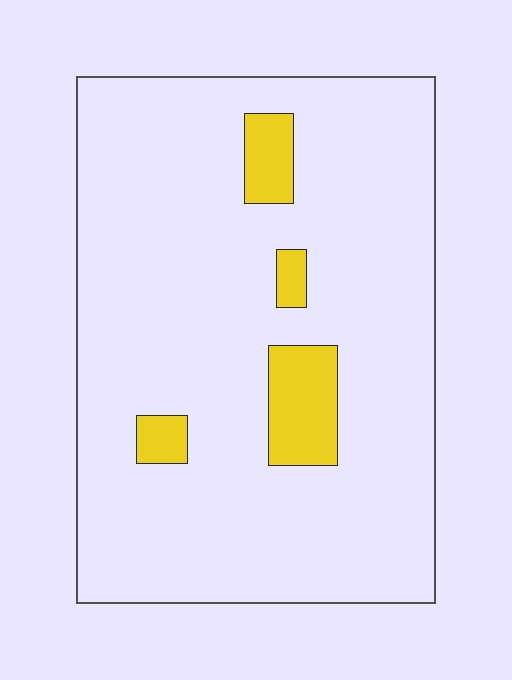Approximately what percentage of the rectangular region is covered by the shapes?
Approximately 10%.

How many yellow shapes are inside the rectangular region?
4.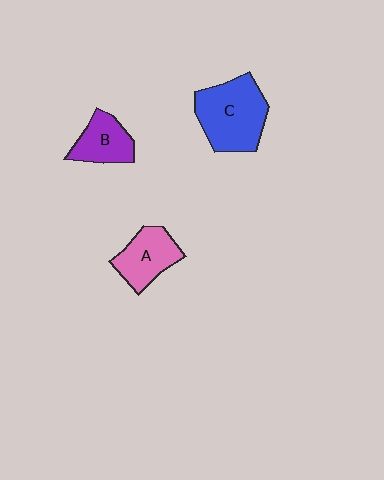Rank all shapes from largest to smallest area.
From largest to smallest: C (blue), A (pink), B (purple).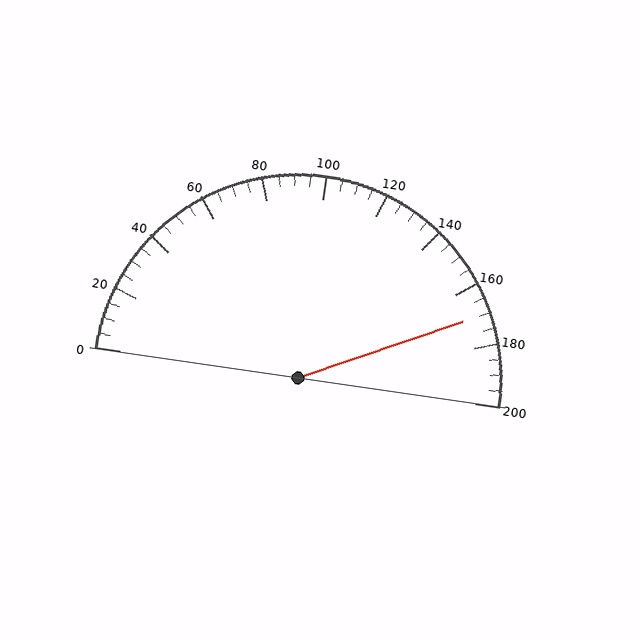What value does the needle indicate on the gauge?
The needle indicates approximately 170.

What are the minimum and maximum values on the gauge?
The gauge ranges from 0 to 200.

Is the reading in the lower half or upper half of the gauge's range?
The reading is in the upper half of the range (0 to 200).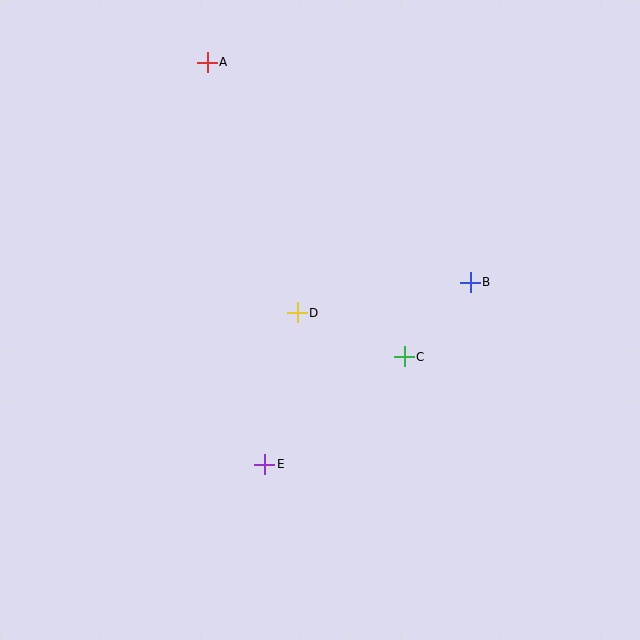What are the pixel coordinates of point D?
Point D is at (297, 313).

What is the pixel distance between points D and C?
The distance between D and C is 116 pixels.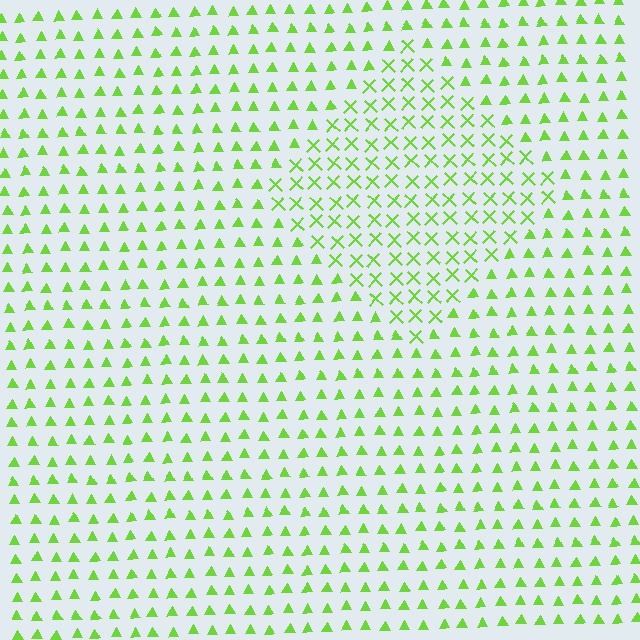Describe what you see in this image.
The image is filled with small lime elements arranged in a uniform grid. A diamond-shaped region contains X marks, while the surrounding area contains triangles. The boundary is defined purely by the change in element shape.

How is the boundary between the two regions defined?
The boundary is defined by a change in element shape: X marks inside vs. triangles outside. All elements share the same color and spacing.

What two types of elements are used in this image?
The image uses X marks inside the diamond region and triangles outside it.